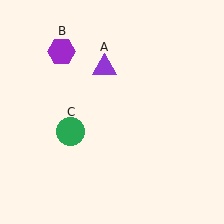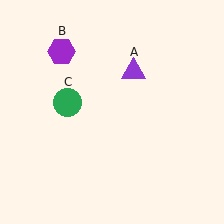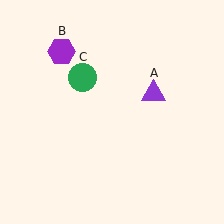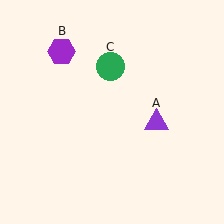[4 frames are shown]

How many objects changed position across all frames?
2 objects changed position: purple triangle (object A), green circle (object C).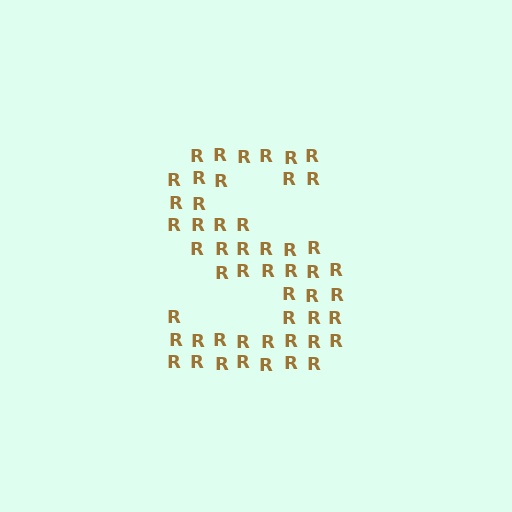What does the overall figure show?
The overall figure shows the letter S.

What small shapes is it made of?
It is made of small letter R's.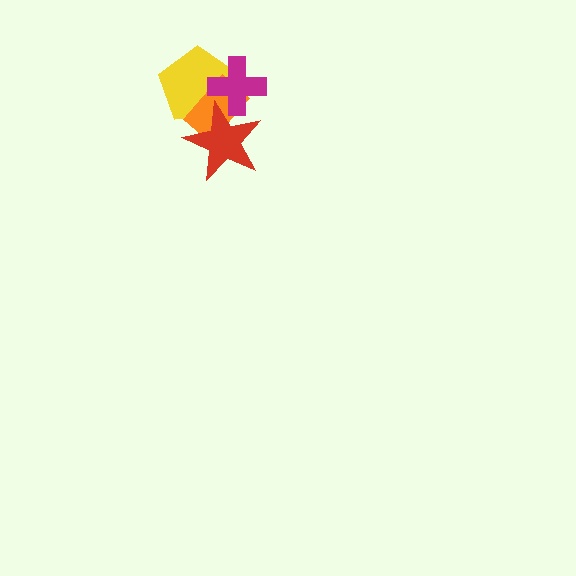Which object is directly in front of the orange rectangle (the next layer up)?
The red star is directly in front of the orange rectangle.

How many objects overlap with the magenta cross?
3 objects overlap with the magenta cross.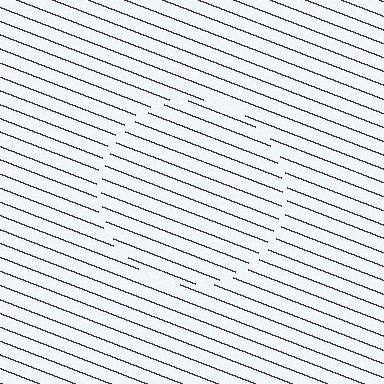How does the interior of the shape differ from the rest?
The interior of the shape contains the same grating, shifted by half a period — the contour is defined by the phase discontinuity where line-ends from the inner and outer gratings abut.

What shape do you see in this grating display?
An illusory circle. The interior of the shape contains the same grating, shifted by half a period — the contour is defined by the phase discontinuity where line-ends from the inner and outer gratings abut.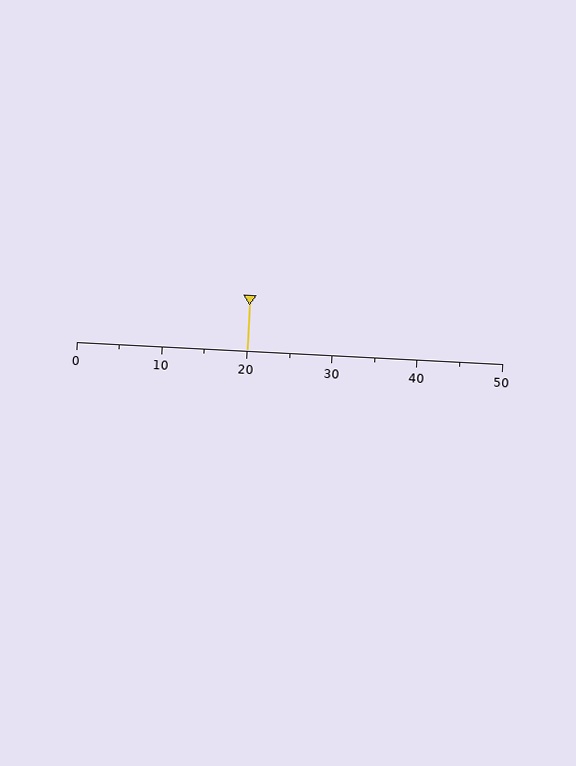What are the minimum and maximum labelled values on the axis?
The axis runs from 0 to 50.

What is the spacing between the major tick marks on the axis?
The major ticks are spaced 10 apart.